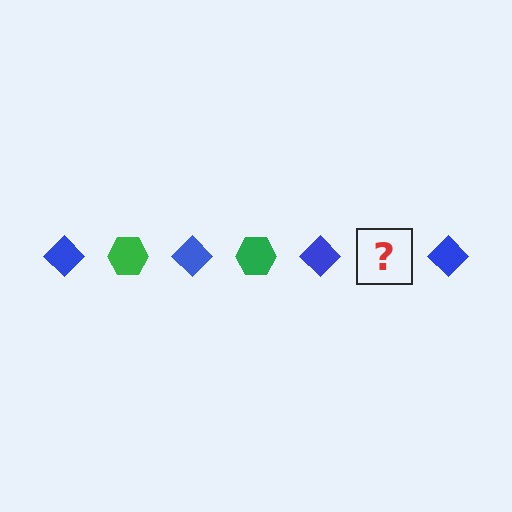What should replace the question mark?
The question mark should be replaced with a green hexagon.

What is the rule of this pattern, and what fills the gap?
The rule is that the pattern alternates between blue diamond and green hexagon. The gap should be filled with a green hexagon.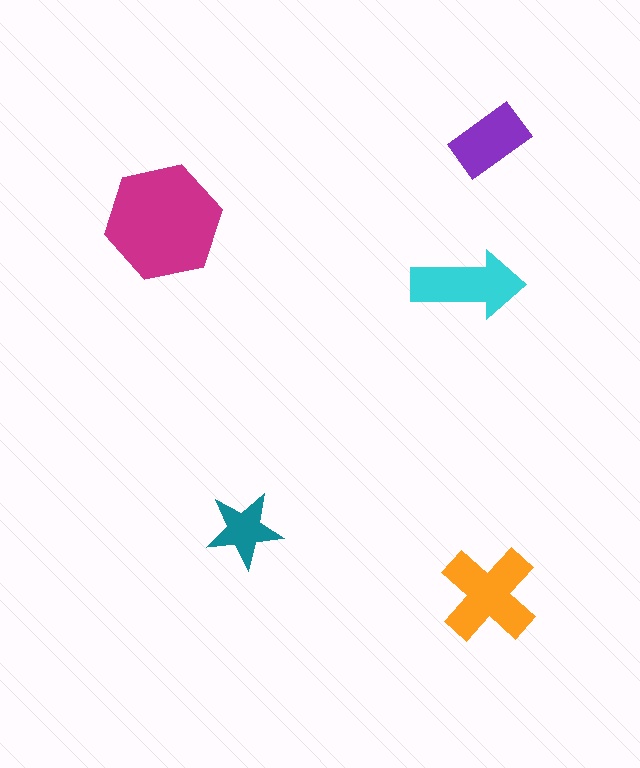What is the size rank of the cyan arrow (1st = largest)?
3rd.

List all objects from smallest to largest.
The teal star, the purple rectangle, the cyan arrow, the orange cross, the magenta hexagon.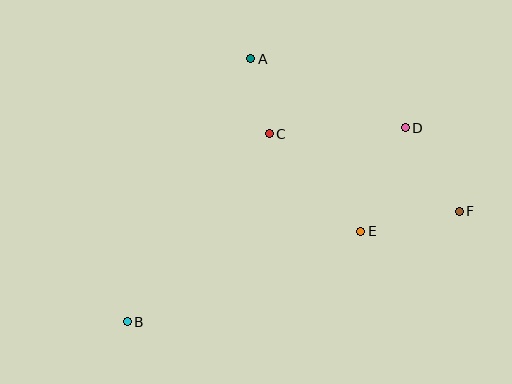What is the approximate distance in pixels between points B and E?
The distance between B and E is approximately 250 pixels.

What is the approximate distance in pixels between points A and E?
The distance between A and E is approximately 205 pixels.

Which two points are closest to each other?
Points A and C are closest to each other.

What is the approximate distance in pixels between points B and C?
The distance between B and C is approximately 235 pixels.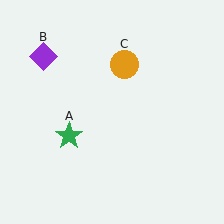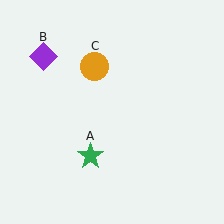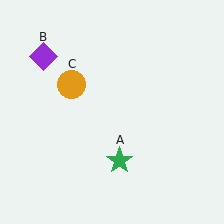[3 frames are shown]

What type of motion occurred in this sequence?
The green star (object A), orange circle (object C) rotated counterclockwise around the center of the scene.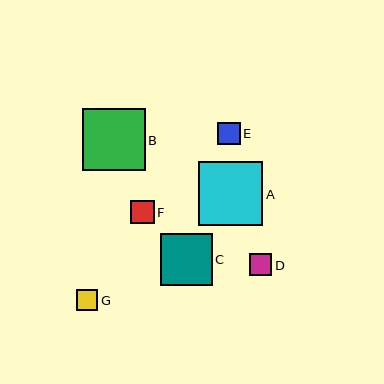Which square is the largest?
Square A is the largest with a size of approximately 64 pixels.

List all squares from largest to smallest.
From largest to smallest: A, B, C, F, E, D, G.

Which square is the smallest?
Square G is the smallest with a size of approximately 21 pixels.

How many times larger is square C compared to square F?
Square C is approximately 2.2 times the size of square F.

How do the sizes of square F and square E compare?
Square F and square E are approximately the same size.